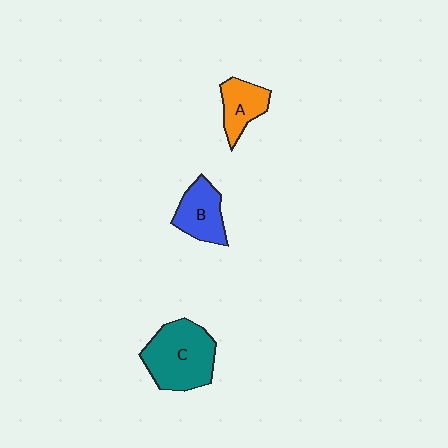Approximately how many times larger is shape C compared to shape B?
Approximately 1.7 times.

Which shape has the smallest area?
Shape A (orange).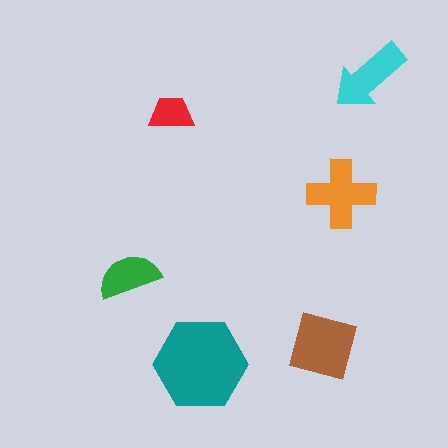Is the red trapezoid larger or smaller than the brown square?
Smaller.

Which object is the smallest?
The red trapezoid.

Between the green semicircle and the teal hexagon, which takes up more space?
The teal hexagon.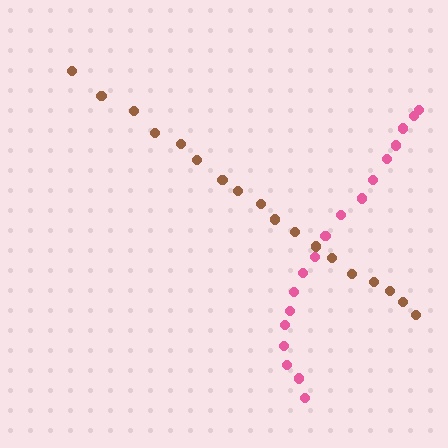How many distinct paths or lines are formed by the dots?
There are 2 distinct paths.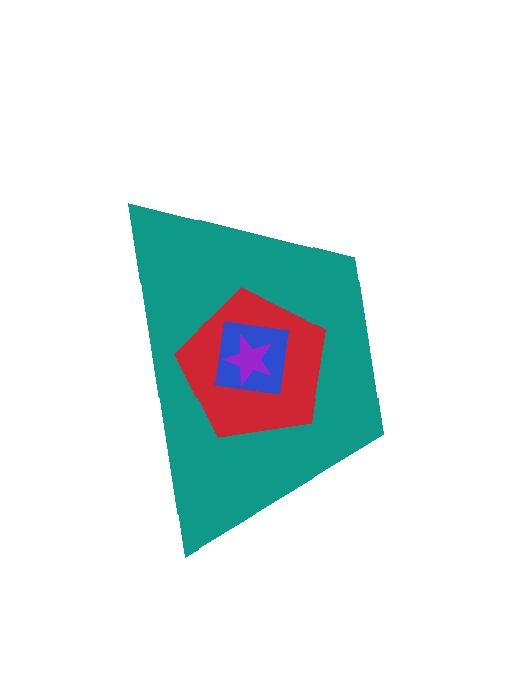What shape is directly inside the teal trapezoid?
The red pentagon.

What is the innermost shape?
The purple star.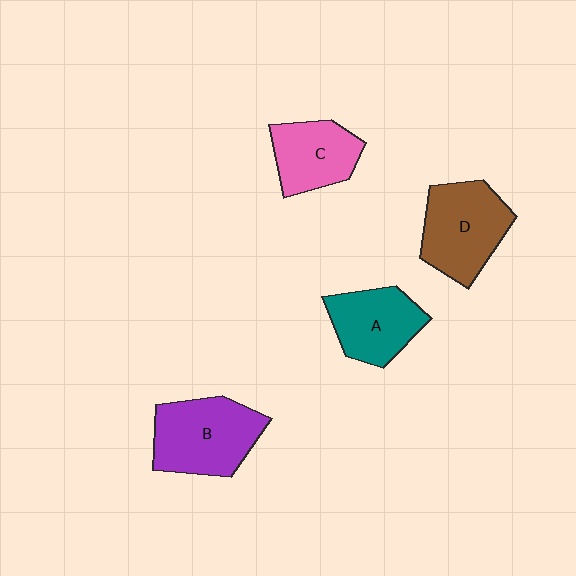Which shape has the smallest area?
Shape C (pink).